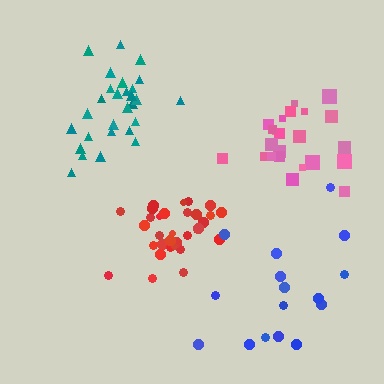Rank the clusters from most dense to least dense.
red, teal, pink, blue.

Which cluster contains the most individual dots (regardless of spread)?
Red (32).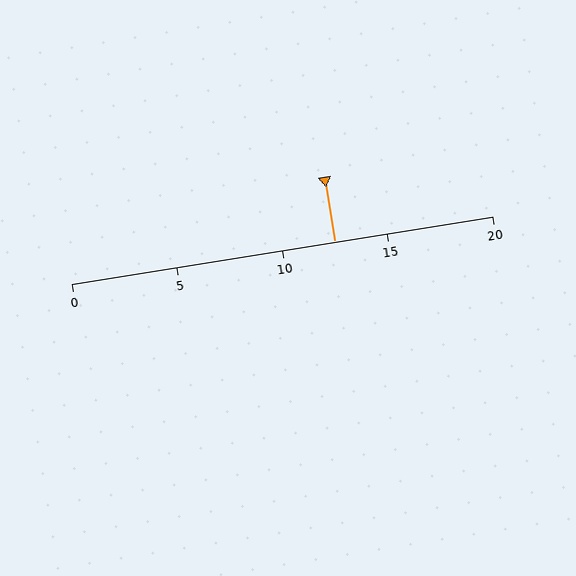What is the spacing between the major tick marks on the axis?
The major ticks are spaced 5 apart.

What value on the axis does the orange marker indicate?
The marker indicates approximately 12.5.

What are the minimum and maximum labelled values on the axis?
The axis runs from 0 to 20.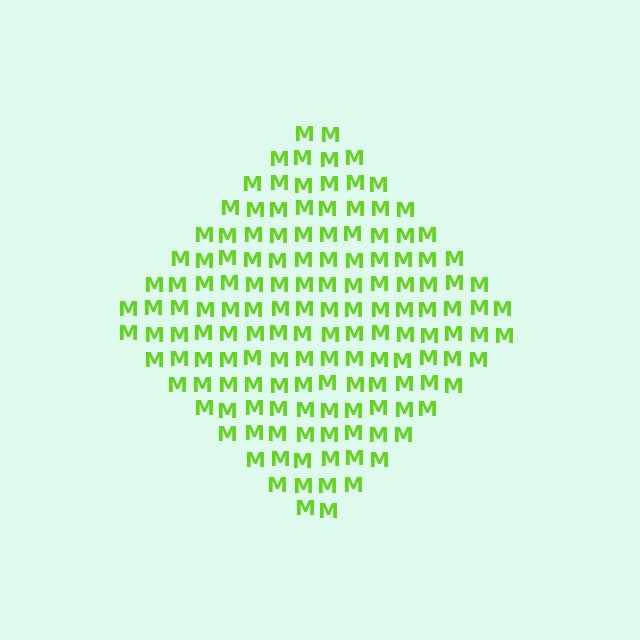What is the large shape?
The large shape is a diamond.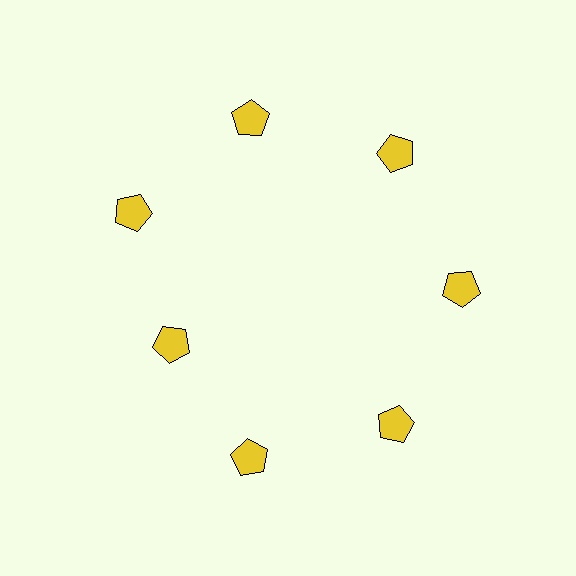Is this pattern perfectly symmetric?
No. The 7 yellow pentagons are arranged in a ring, but one element near the 8 o'clock position is pulled inward toward the center, breaking the 7-fold rotational symmetry.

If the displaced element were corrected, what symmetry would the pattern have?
It would have 7-fold rotational symmetry — the pattern would map onto itself every 51 degrees.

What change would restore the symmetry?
The symmetry would be restored by moving it outward, back onto the ring so that all 7 pentagons sit at equal angles and equal distance from the center.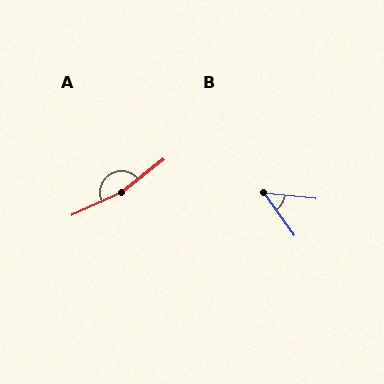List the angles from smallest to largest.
B (48°), A (166°).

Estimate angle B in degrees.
Approximately 48 degrees.